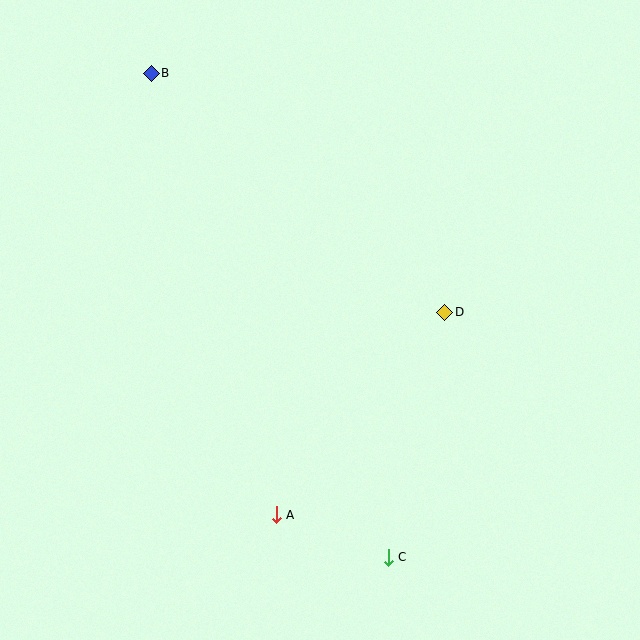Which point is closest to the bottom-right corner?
Point C is closest to the bottom-right corner.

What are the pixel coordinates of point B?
Point B is at (151, 73).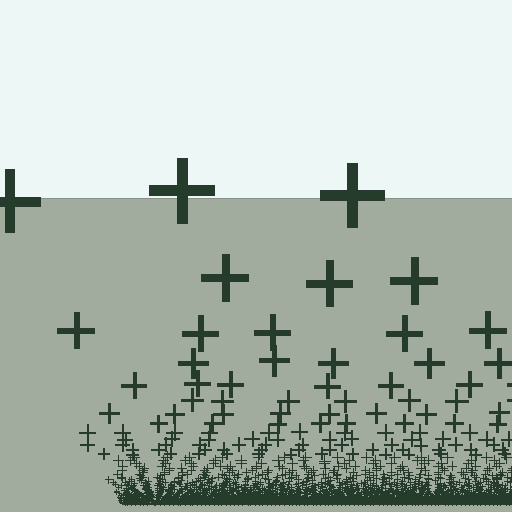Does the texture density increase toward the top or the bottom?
Density increases toward the bottom.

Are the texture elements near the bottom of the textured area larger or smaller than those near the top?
Smaller. The gradient is inverted — elements near the bottom are smaller and denser.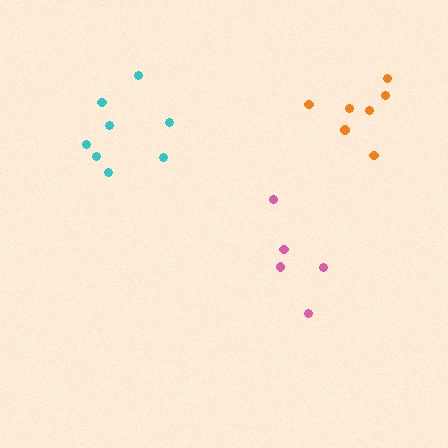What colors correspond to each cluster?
The clusters are colored: orange, cyan, pink.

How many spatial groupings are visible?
There are 3 spatial groupings.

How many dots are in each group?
Group 1: 7 dots, Group 2: 8 dots, Group 3: 5 dots (20 total).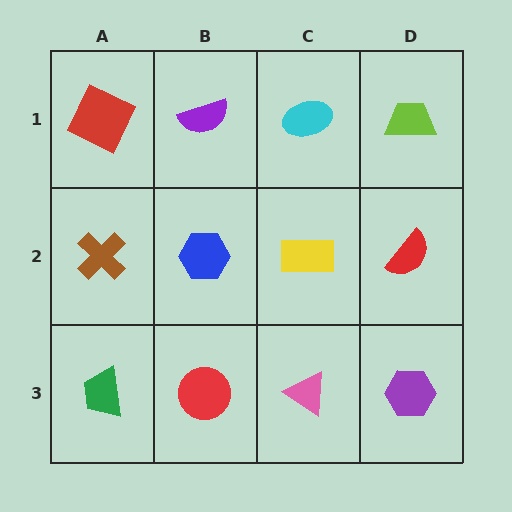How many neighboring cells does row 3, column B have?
3.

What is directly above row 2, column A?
A red square.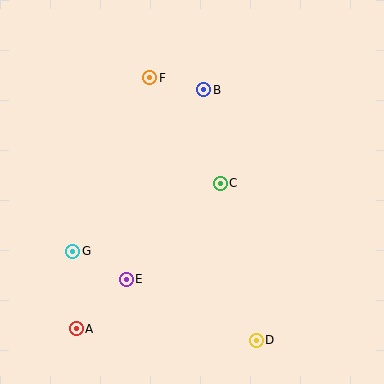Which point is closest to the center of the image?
Point C at (220, 183) is closest to the center.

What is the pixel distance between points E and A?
The distance between E and A is 70 pixels.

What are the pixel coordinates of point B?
Point B is at (204, 90).